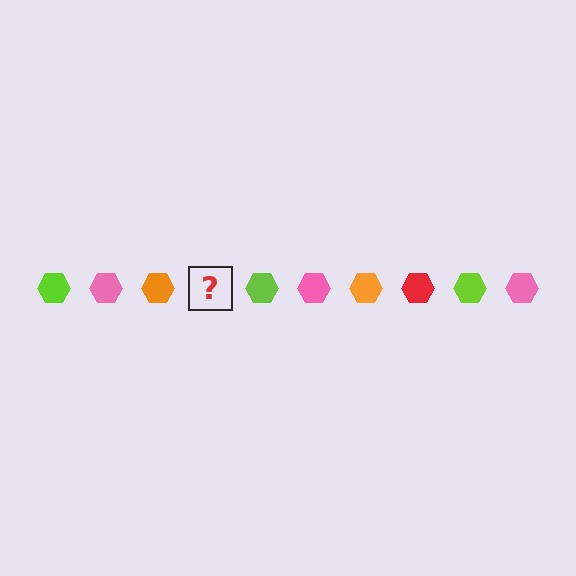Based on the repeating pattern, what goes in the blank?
The blank should be a red hexagon.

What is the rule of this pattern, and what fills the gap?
The rule is that the pattern cycles through lime, pink, orange, red hexagons. The gap should be filled with a red hexagon.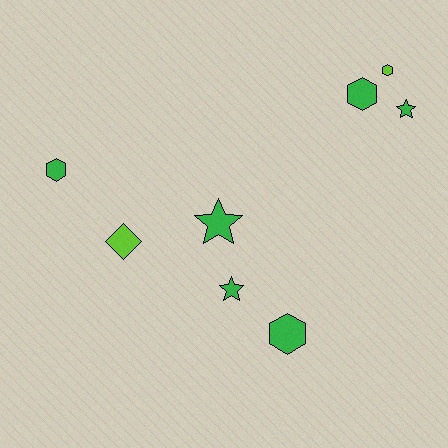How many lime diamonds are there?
There is 1 lime diamond.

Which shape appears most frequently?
Hexagon, with 4 objects.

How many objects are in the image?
There are 8 objects.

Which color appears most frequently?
Green, with 6 objects.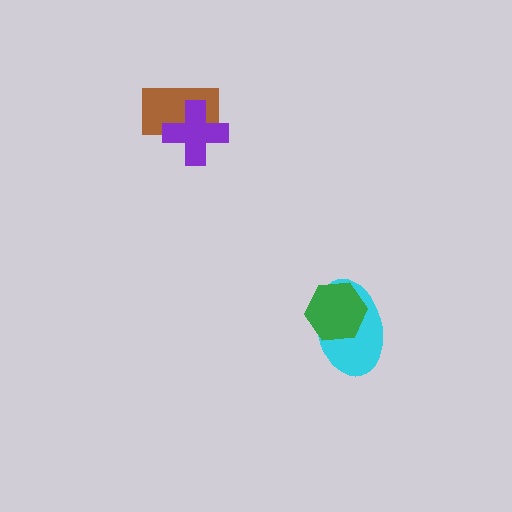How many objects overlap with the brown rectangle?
1 object overlaps with the brown rectangle.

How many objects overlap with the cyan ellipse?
1 object overlaps with the cyan ellipse.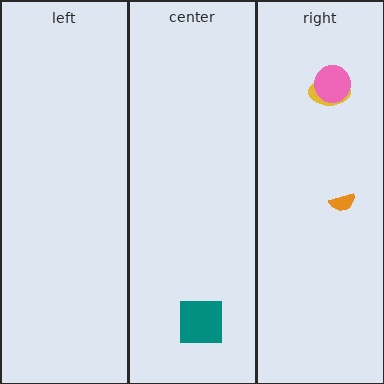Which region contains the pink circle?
The right region.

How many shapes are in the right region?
3.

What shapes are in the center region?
The teal square.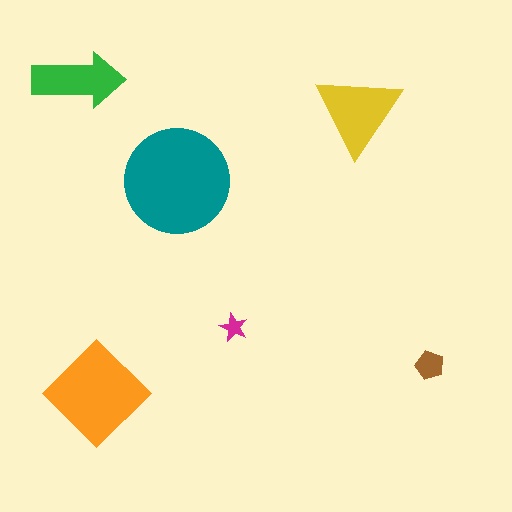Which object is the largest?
The teal circle.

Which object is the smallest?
The magenta star.